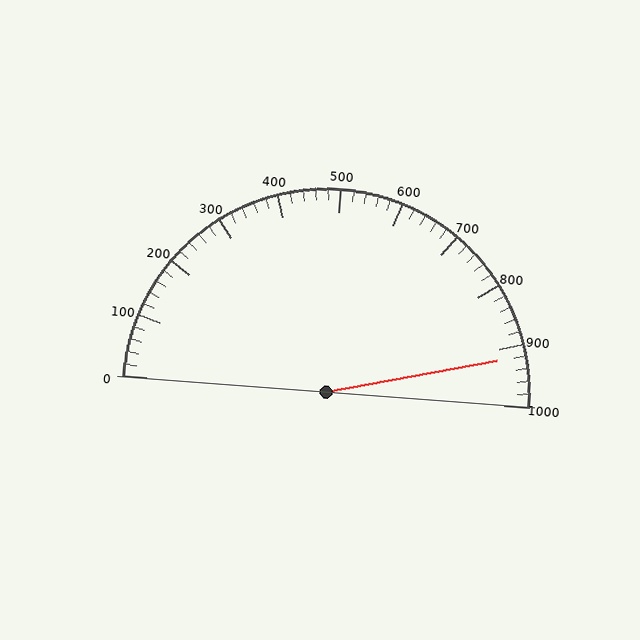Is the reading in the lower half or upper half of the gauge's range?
The reading is in the upper half of the range (0 to 1000).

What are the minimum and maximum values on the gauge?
The gauge ranges from 0 to 1000.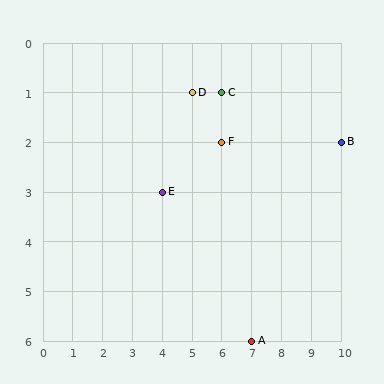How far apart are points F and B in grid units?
Points F and B are 4 columns apart.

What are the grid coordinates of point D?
Point D is at grid coordinates (5, 1).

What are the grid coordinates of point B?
Point B is at grid coordinates (10, 2).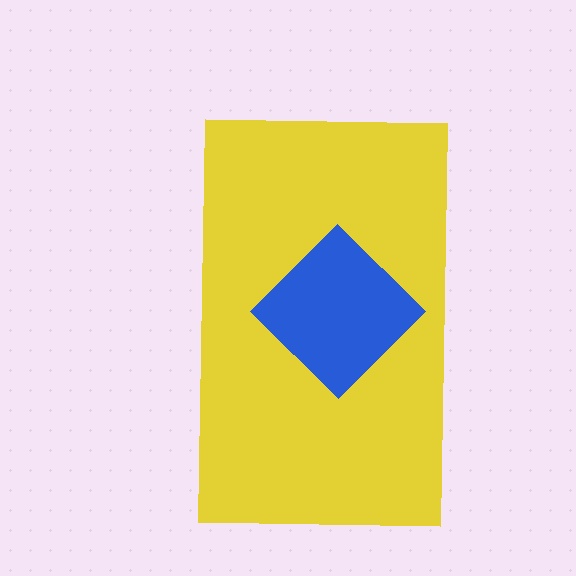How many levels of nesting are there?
2.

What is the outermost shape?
The yellow rectangle.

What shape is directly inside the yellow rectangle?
The blue diamond.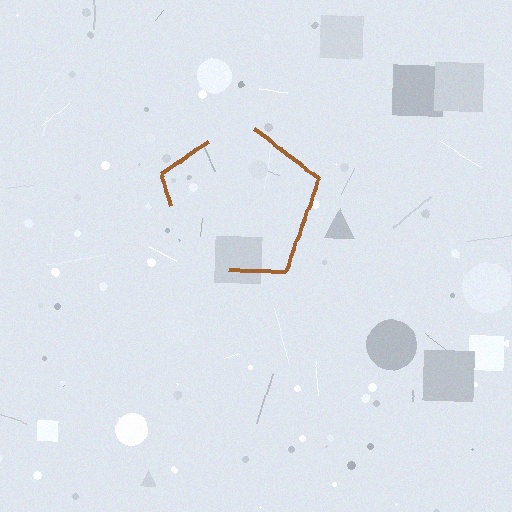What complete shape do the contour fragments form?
The contour fragments form a pentagon.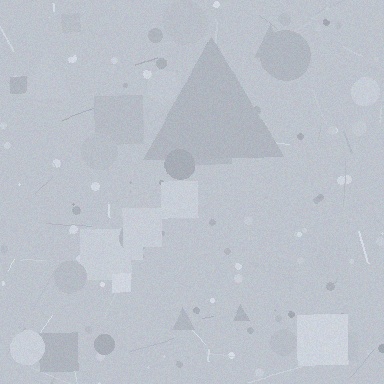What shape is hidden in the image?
A triangle is hidden in the image.